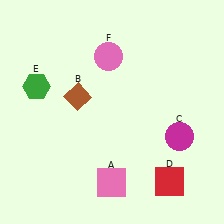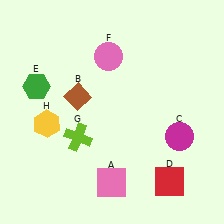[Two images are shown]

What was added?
A lime cross (G), a yellow hexagon (H) were added in Image 2.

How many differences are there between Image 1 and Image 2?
There are 2 differences between the two images.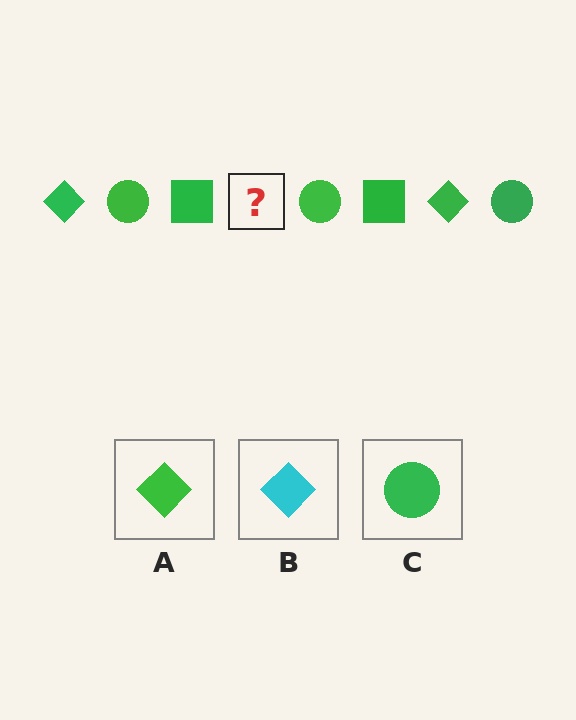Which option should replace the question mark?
Option A.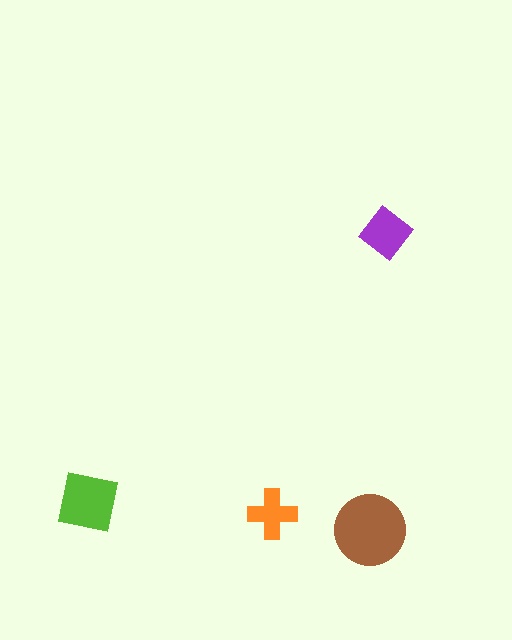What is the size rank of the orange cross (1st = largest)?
4th.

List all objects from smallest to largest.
The orange cross, the purple diamond, the lime square, the brown circle.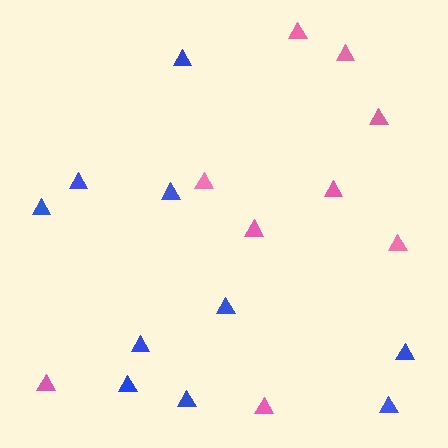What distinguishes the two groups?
There are 2 groups: one group of pink triangles (9) and one group of blue triangles (10).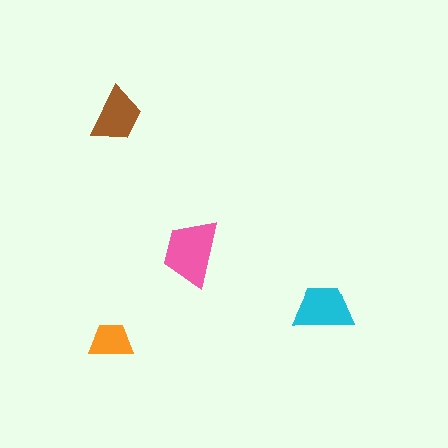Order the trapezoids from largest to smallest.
the pink one, the cyan one, the brown one, the orange one.